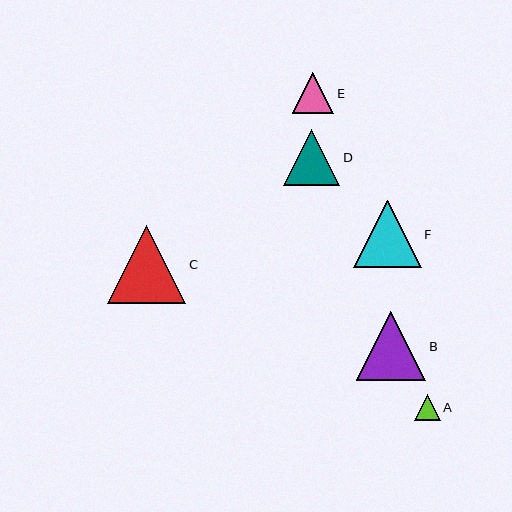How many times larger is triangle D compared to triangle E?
Triangle D is approximately 1.4 times the size of triangle E.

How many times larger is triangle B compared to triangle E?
Triangle B is approximately 1.7 times the size of triangle E.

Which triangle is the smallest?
Triangle A is the smallest with a size of approximately 26 pixels.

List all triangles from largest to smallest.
From largest to smallest: C, B, F, D, E, A.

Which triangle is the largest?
Triangle C is the largest with a size of approximately 78 pixels.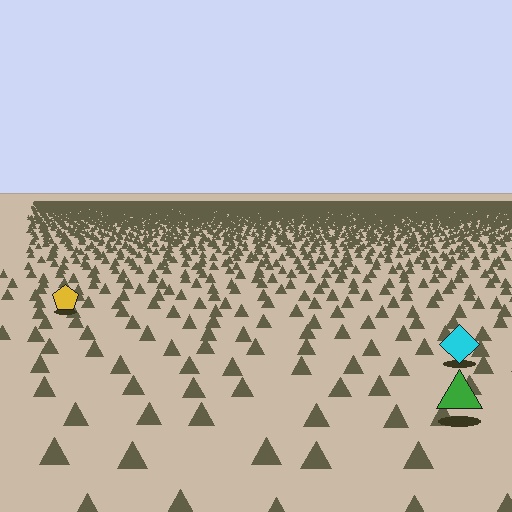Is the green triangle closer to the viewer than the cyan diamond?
Yes. The green triangle is closer — you can tell from the texture gradient: the ground texture is coarser near it.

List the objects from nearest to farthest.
From nearest to farthest: the green triangle, the cyan diamond, the yellow pentagon.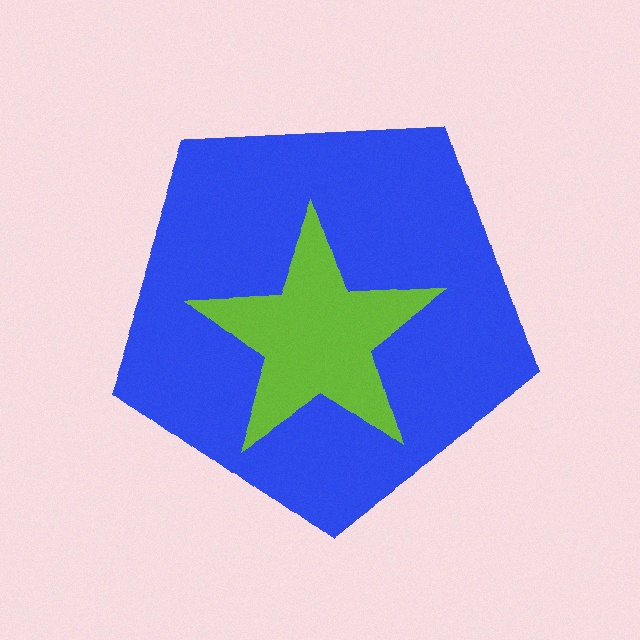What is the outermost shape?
The blue pentagon.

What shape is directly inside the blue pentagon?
The lime star.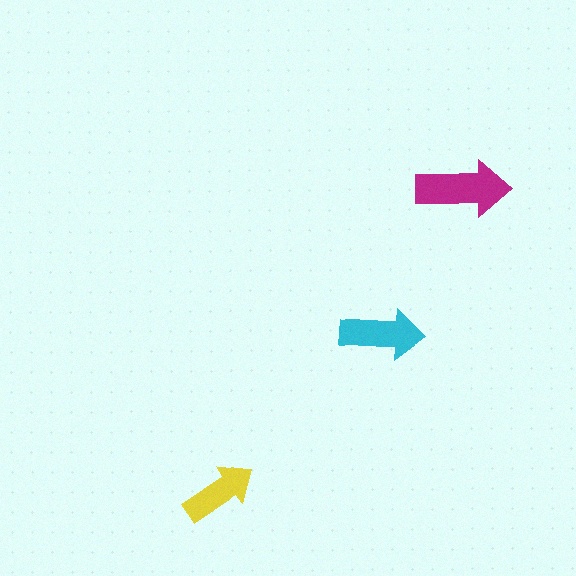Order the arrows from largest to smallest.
the magenta one, the cyan one, the yellow one.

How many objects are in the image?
There are 3 objects in the image.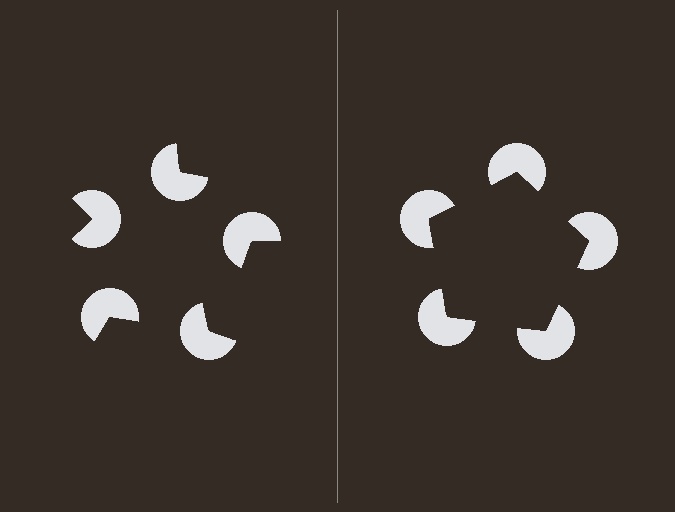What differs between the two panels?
The pac-man discs are positioned identically on both sides; only the wedge orientations differ. On the right they align to a pentagon; on the left they are misaligned.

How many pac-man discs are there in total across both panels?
10 — 5 on each side.